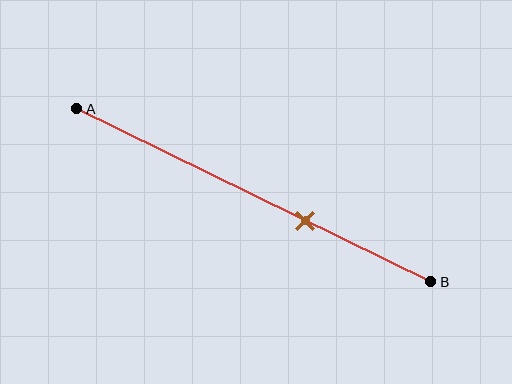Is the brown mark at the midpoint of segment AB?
No, the mark is at about 65% from A, not at the 50% midpoint.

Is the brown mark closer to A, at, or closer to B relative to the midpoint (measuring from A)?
The brown mark is closer to point B than the midpoint of segment AB.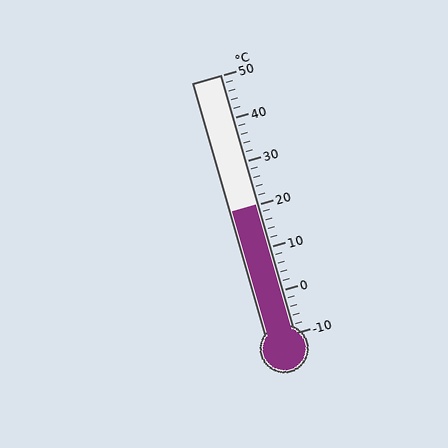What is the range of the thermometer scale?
The thermometer scale ranges from -10°C to 50°C.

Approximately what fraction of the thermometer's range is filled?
The thermometer is filled to approximately 50% of its range.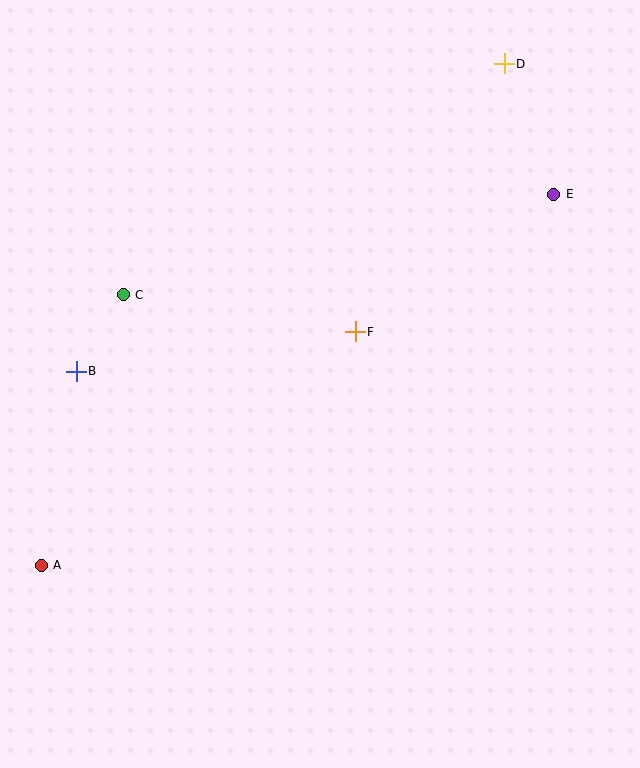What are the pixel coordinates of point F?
Point F is at (355, 332).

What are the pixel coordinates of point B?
Point B is at (76, 371).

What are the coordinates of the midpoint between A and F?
The midpoint between A and F is at (198, 449).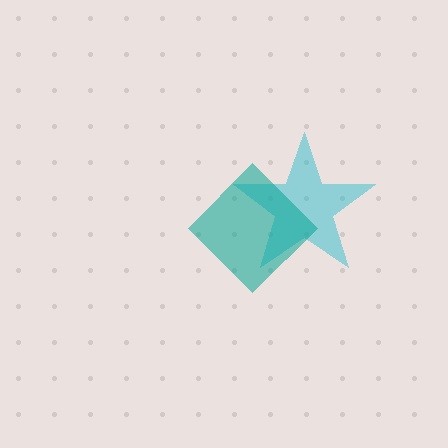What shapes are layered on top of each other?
The layered shapes are: a cyan star, a teal diamond.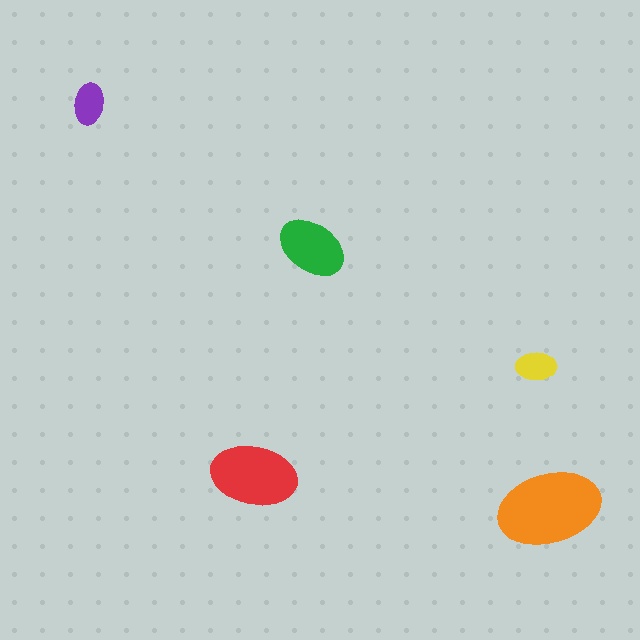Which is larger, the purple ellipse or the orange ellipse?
The orange one.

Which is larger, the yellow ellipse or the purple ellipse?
The purple one.